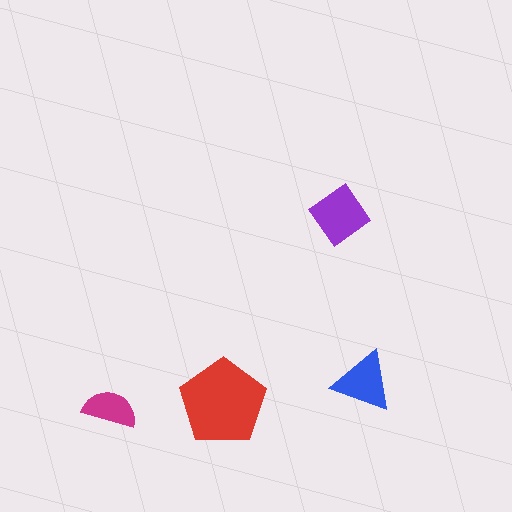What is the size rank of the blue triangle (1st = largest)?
3rd.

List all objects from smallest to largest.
The magenta semicircle, the blue triangle, the purple diamond, the red pentagon.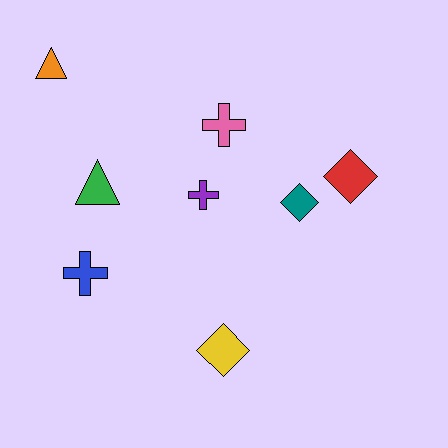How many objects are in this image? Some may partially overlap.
There are 8 objects.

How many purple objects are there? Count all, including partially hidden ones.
There is 1 purple object.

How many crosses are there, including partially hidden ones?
There are 3 crosses.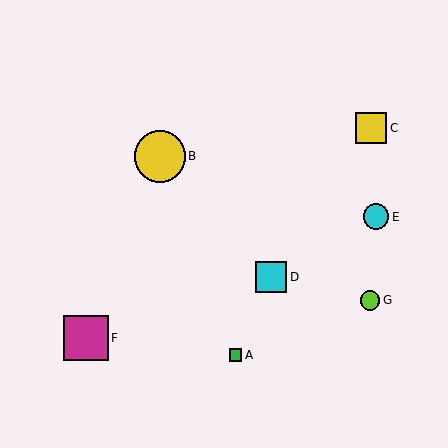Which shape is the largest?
The yellow circle (labeled B) is the largest.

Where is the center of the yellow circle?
The center of the yellow circle is at (160, 156).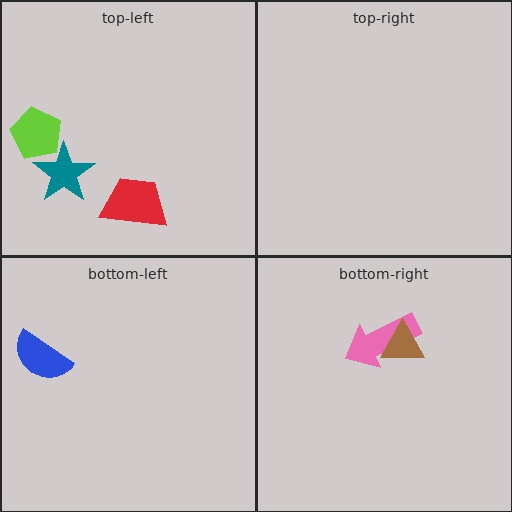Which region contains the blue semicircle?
The bottom-left region.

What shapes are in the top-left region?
The lime pentagon, the red trapezoid, the teal star.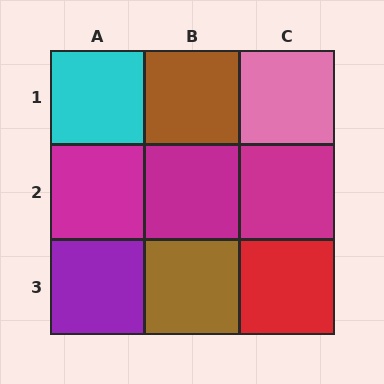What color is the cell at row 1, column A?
Cyan.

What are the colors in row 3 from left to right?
Purple, brown, red.